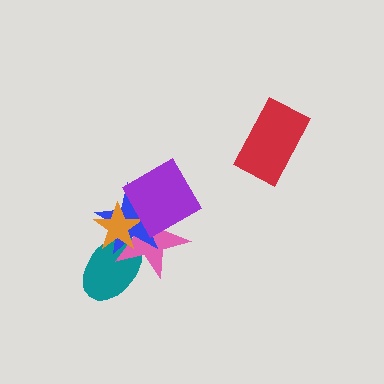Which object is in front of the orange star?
The purple diamond is in front of the orange star.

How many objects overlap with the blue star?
4 objects overlap with the blue star.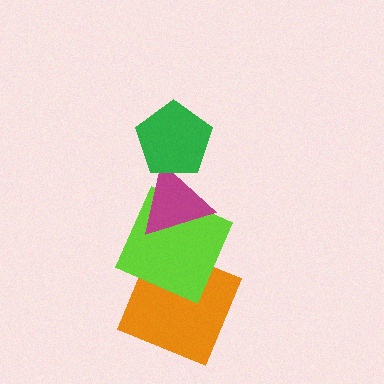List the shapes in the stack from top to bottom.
From top to bottom: the green pentagon, the magenta triangle, the lime square, the orange square.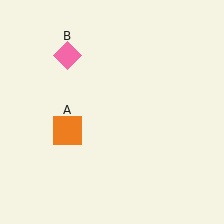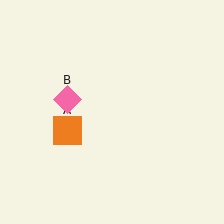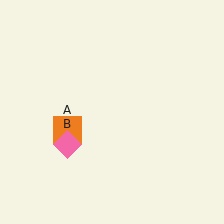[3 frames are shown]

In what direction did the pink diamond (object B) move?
The pink diamond (object B) moved down.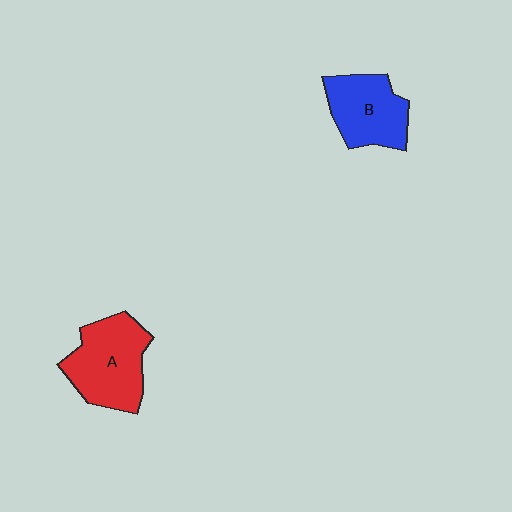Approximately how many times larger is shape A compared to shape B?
Approximately 1.2 times.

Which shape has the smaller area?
Shape B (blue).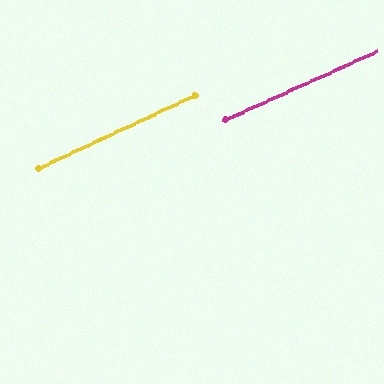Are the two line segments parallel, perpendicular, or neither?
Parallel — their directions differ by only 0.8°.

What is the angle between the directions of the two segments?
Approximately 1 degree.